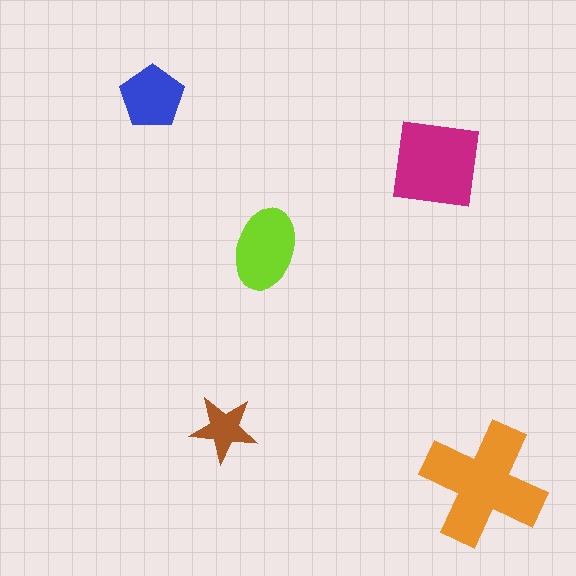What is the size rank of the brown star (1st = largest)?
5th.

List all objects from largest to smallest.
The orange cross, the magenta square, the lime ellipse, the blue pentagon, the brown star.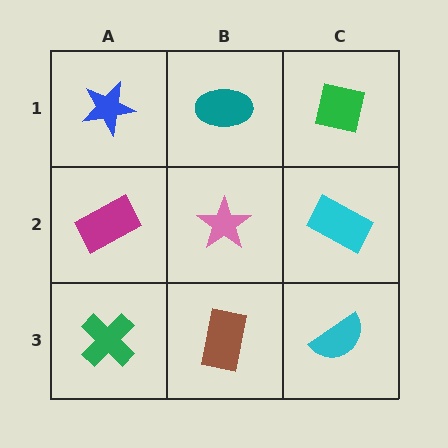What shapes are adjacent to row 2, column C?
A green square (row 1, column C), a cyan semicircle (row 3, column C), a pink star (row 2, column B).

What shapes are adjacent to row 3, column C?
A cyan rectangle (row 2, column C), a brown rectangle (row 3, column B).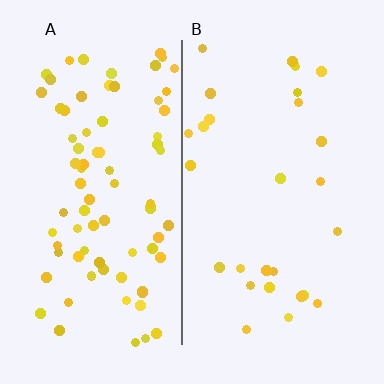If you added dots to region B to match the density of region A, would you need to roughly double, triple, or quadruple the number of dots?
Approximately triple.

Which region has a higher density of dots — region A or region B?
A (the left).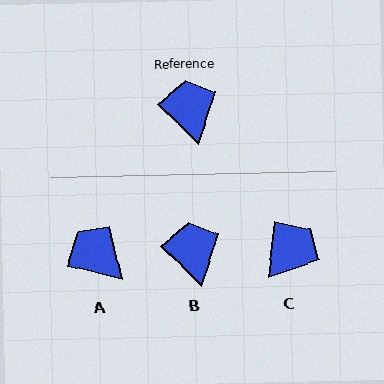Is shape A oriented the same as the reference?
No, it is off by about 31 degrees.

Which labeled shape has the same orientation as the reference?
B.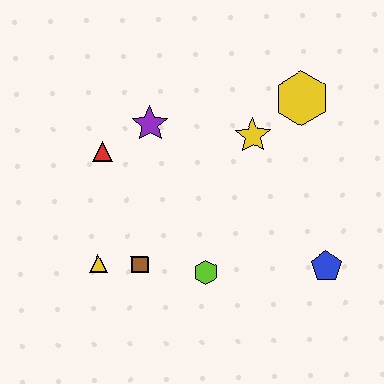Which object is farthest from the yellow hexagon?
The yellow triangle is farthest from the yellow hexagon.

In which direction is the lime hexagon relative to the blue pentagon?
The lime hexagon is to the left of the blue pentagon.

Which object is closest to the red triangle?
The purple star is closest to the red triangle.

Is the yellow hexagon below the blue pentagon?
No